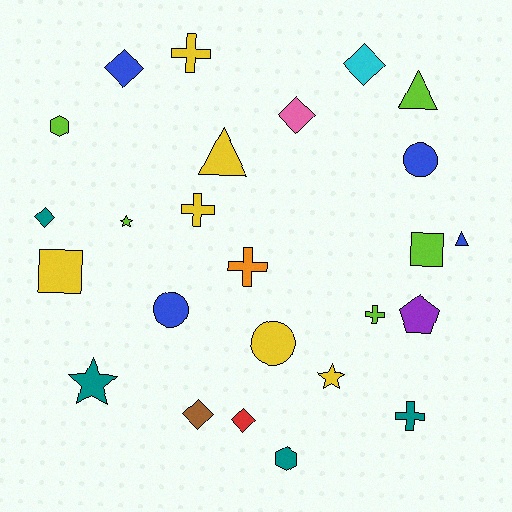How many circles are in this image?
There are 3 circles.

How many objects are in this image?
There are 25 objects.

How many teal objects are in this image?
There are 4 teal objects.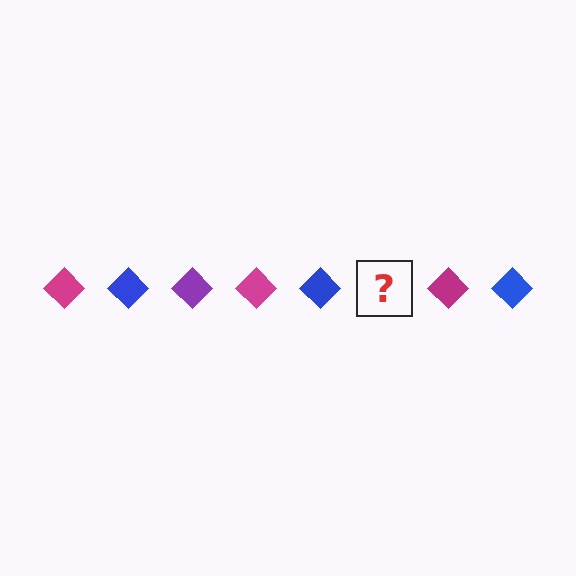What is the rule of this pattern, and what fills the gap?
The rule is that the pattern cycles through magenta, blue, purple diamonds. The gap should be filled with a purple diamond.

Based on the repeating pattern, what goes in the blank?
The blank should be a purple diamond.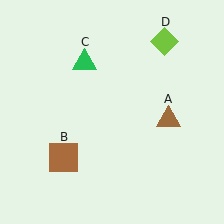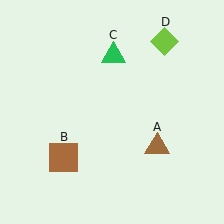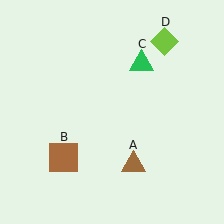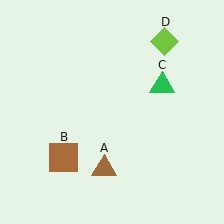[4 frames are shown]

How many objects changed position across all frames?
2 objects changed position: brown triangle (object A), green triangle (object C).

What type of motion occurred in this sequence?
The brown triangle (object A), green triangle (object C) rotated clockwise around the center of the scene.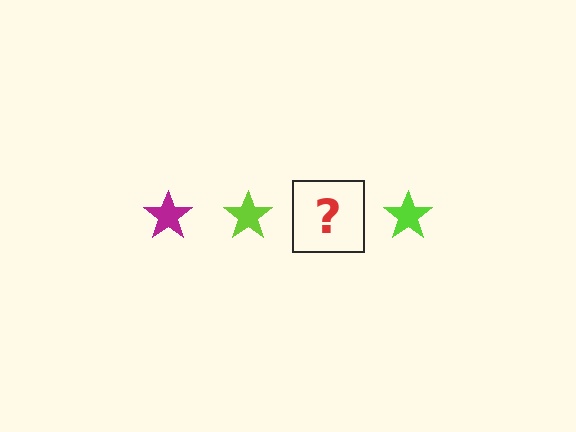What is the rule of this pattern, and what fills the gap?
The rule is that the pattern cycles through magenta, lime stars. The gap should be filled with a magenta star.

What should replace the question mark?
The question mark should be replaced with a magenta star.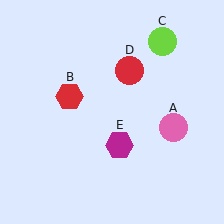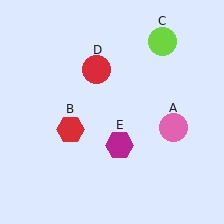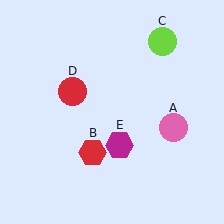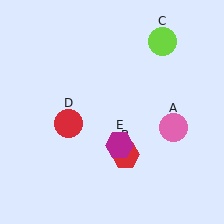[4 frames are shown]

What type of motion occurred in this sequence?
The red hexagon (object B), red circle (object D) rotated counterclockwise around the center of the scene.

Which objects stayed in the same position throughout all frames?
Pink circle (object A) and lime circle (object C) and magenta hexagon (object E) remained stationary.